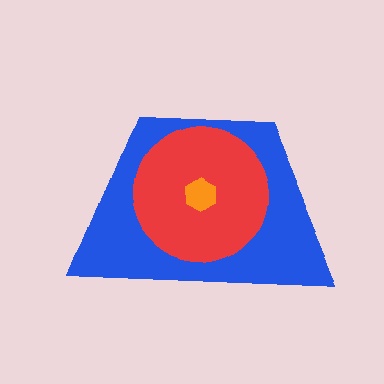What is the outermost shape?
The blue trapezoid.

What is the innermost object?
The orange hexagon.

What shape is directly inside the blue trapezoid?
The red circle.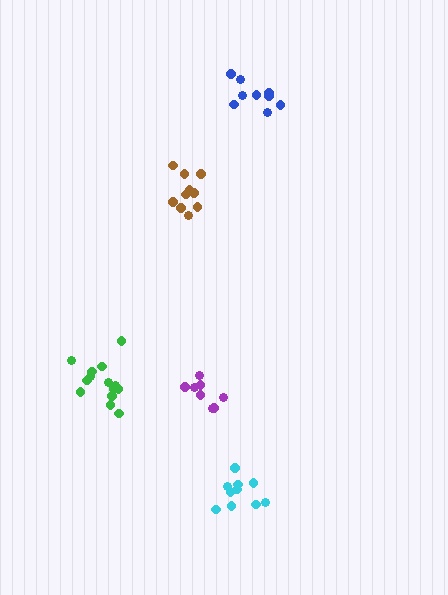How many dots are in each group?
Group 1: 9 dots, Group 2: 8 dots, Group 3: 14 dots, Group 4: 10 dots, Group 5: 10 dots (51 total).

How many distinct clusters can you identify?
There are 5 distinct clusters.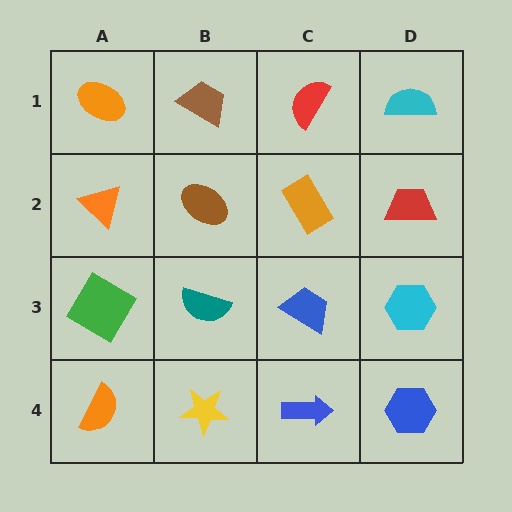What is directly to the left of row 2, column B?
An orange triangle.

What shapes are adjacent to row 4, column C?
A blue trapezoid (row 3, column C), a yellow star (row 4, column B), a blue hexagon (row 4, column D).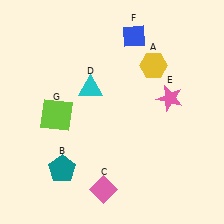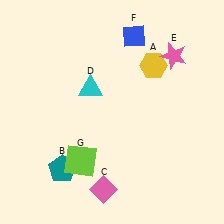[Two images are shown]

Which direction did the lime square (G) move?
The lime square (G) moved down.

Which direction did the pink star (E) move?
The pink star (E) moved up.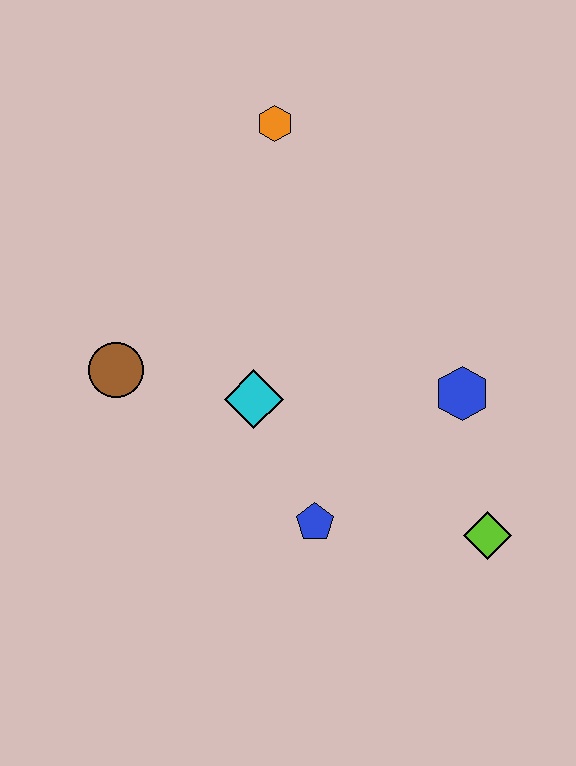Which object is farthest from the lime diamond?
The orange hexagon is farthest from the lime diamond.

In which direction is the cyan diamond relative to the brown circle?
The cyan diamond is to the right of the brown circle.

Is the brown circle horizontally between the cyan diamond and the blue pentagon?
No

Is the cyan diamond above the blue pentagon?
Yes